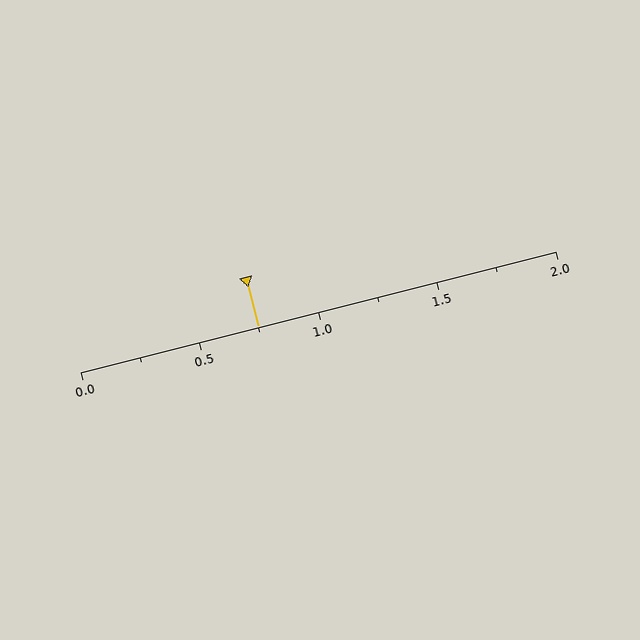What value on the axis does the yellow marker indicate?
The marker indicates approximately 0.75.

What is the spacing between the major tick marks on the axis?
The major ticks are spaced 0.5 apart.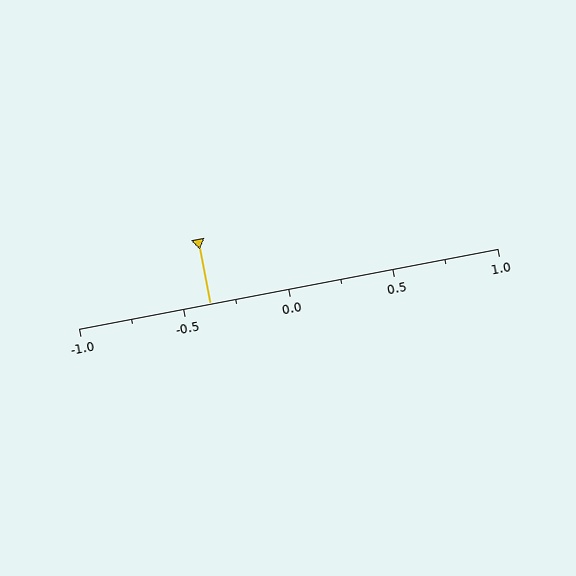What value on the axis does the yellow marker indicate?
The marker indicates approximately -0.38.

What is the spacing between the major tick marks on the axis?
The major ticks are spaced 0.5 apart.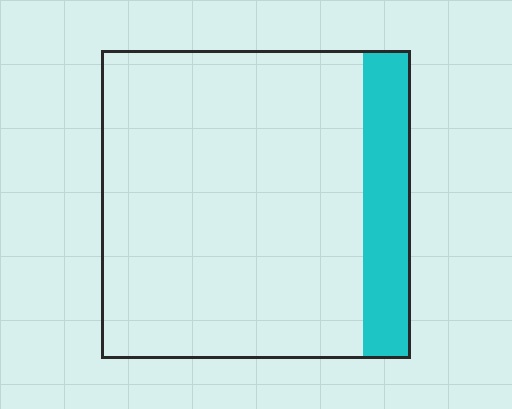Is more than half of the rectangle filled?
No.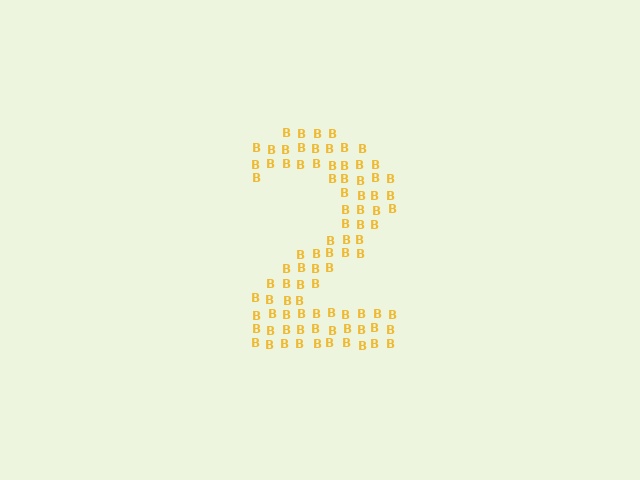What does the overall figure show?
The overall figure shows the digit 2.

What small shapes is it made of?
It is made of small letter B's.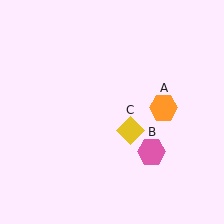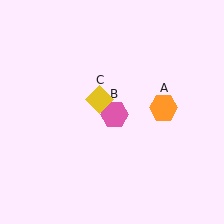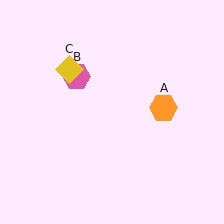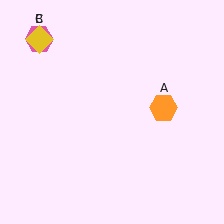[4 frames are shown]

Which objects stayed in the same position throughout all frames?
Orange hexagon (object A) remained stationary.